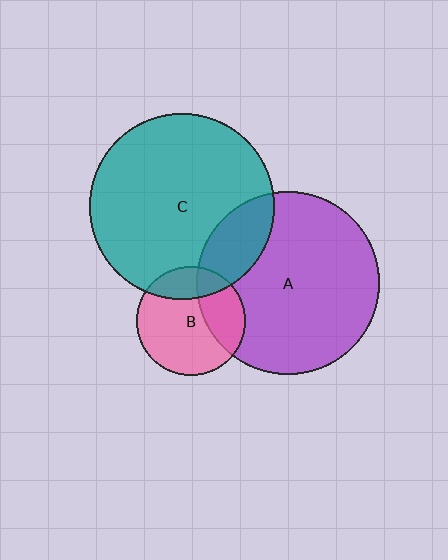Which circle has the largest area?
Circle C (teal).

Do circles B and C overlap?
Yes.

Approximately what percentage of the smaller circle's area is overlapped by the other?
Approximately 20%.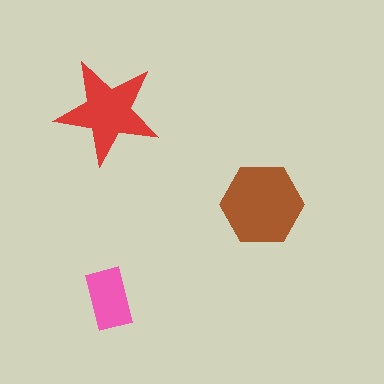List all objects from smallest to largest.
The pink rectangle, the red star, the brown hexagon.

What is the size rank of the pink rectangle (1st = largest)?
3rd.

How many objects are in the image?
There are 3 objects in the image.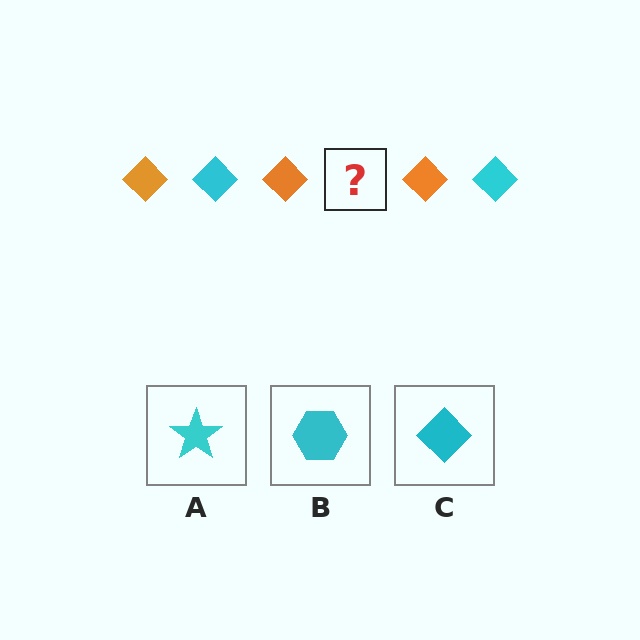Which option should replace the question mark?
Option C.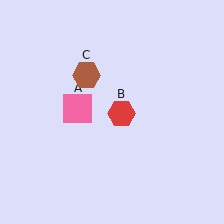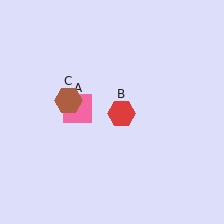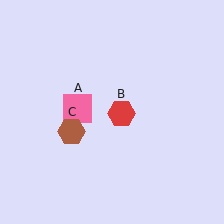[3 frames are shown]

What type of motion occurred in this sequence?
The brown hexagon (object C) rotated counterclockwise around the center of the scene.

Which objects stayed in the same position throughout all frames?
Pink square (object A) and red hexagon (object B) remained stationary.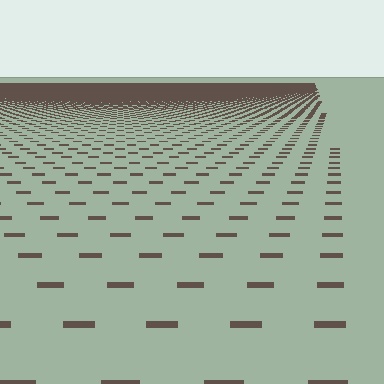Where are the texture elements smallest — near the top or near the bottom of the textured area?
Near the top.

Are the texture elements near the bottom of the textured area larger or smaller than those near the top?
Larger. Near the bottom, elements are closer to the viewer and appear at a bigger on-screen size.